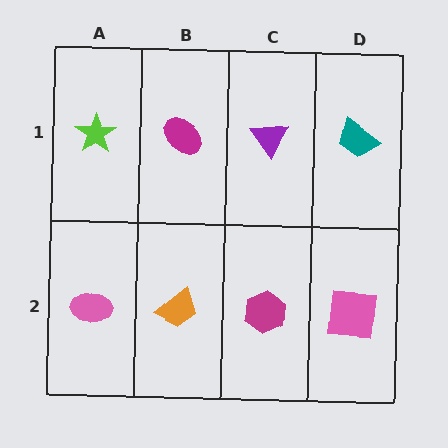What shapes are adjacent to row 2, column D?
A teal trapezoid (row 1, column D), a magenta hexagon (row 2, column C).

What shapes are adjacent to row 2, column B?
A magenta ellipse (row 1, column B), a pink ellipse (row 2, column A), a magenta hexagon (row 2, column C).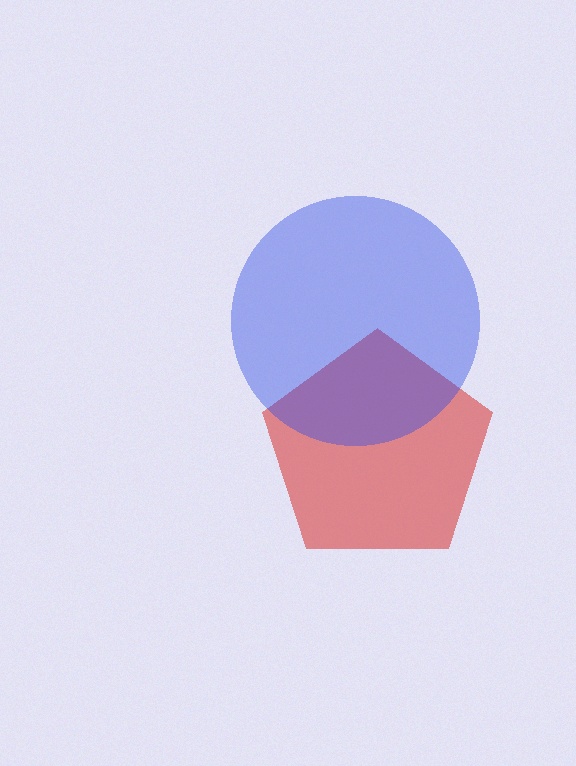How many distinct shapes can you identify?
There are 2 distinct shapes: a red pentagon, a blue circle.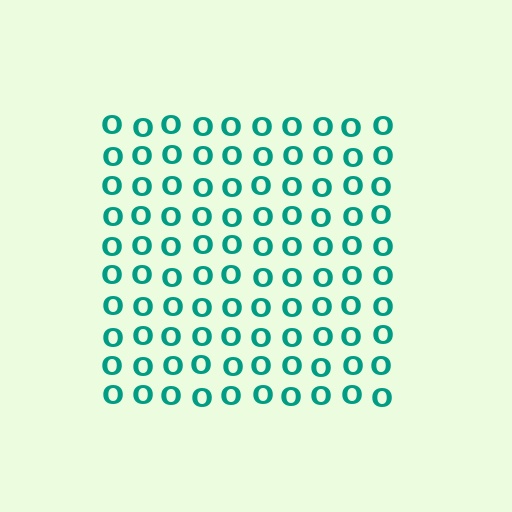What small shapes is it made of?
It is made of small letter O's.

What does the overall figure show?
The overall figure shows a square.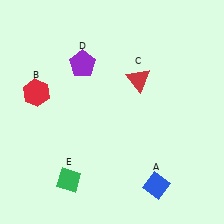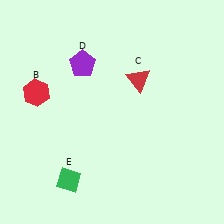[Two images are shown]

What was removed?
The blue diamond (A) was removed in Image 2.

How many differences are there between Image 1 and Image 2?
There is 1 difference between the two images.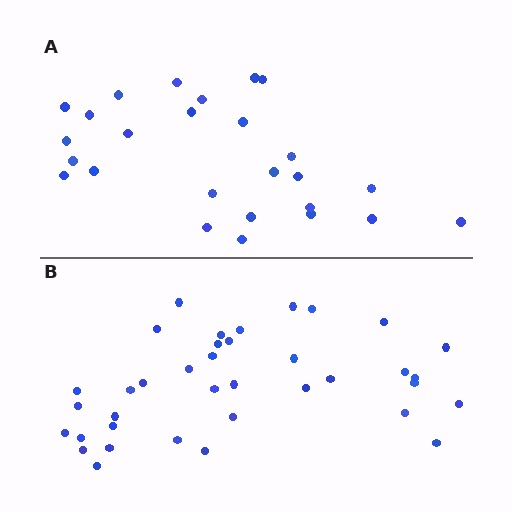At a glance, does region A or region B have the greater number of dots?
Region B (the bottom region) has more dots.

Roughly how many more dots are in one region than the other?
Region B has roughly 12 or so more dots than region A.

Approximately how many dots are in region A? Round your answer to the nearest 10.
About 30 dots. (The exact count is 26, which rounds to 30.)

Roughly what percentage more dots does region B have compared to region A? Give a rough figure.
About 40% more.